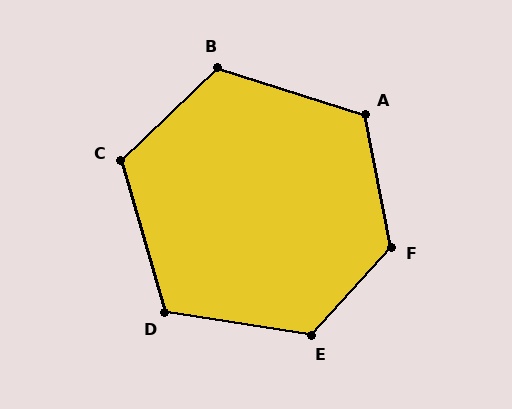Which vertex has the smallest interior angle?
D, at approximately 114 degrees.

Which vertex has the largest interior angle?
F, at approximately 127 degrees.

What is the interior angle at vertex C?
Approximately 118 degrees (obtuse).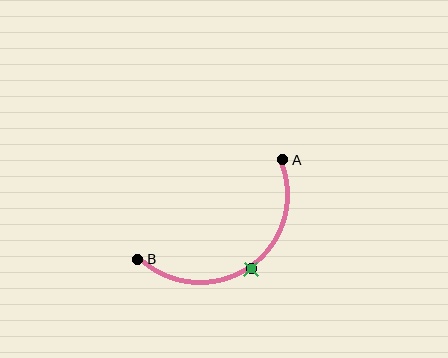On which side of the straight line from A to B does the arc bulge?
The arc bulges below and to the right of the straight line connecting A and B.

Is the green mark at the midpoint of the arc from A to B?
Yes. The green mark lies on the arc at equal arc-length from both A and B — it is the arc midpoint.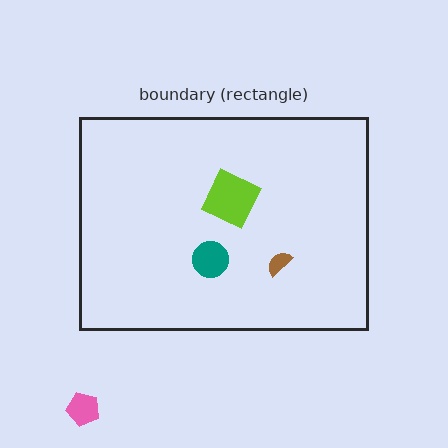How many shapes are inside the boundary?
3 inside, 1 outside.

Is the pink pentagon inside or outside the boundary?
Outside.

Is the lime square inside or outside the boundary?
Inside.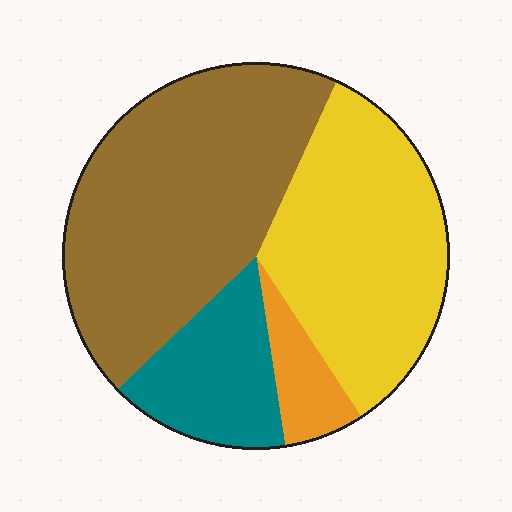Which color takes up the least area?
Orange, at roughly 5%.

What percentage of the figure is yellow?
Yellow covers 34% of the figure.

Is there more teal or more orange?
Teal.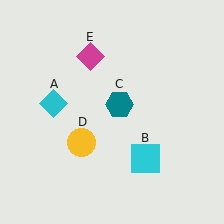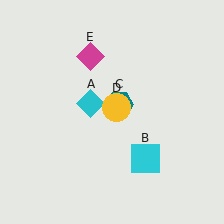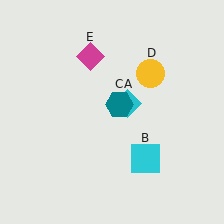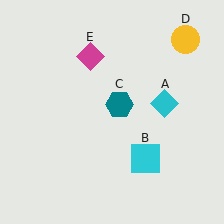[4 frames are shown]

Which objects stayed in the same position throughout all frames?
Cyan square (object B) and teal hexagon (object C) and magenta diamond (object E) remained stationary.